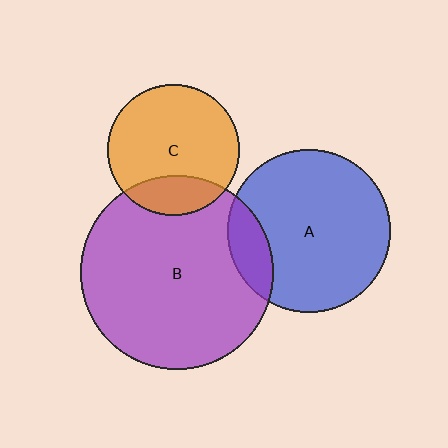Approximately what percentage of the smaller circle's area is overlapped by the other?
Approximately 15%.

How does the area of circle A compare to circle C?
Approximately 1.5 times.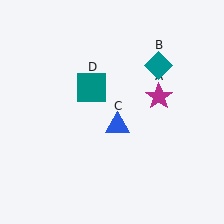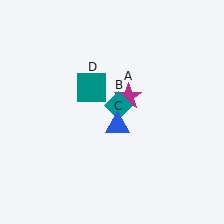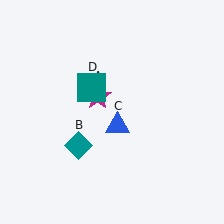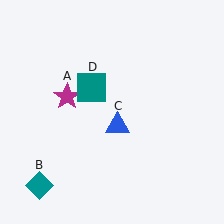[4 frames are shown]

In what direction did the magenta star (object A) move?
The magenta star (object A) moved left.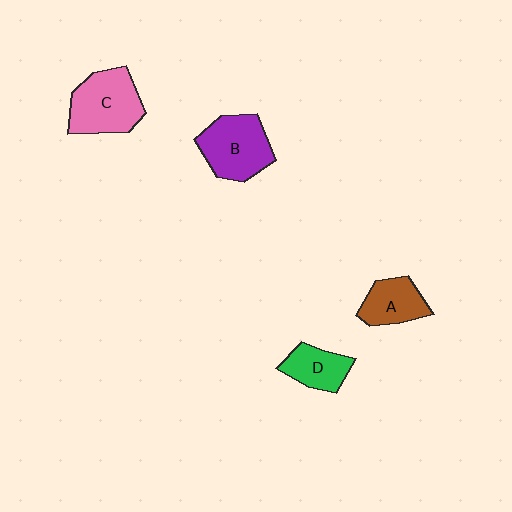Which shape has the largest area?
Shape C (pink).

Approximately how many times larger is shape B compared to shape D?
Approximately 1.6 times.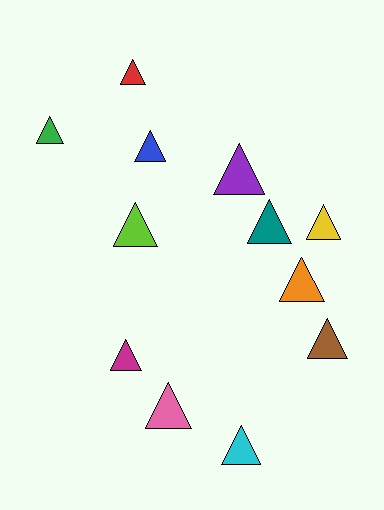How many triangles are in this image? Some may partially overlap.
There are 12 triangles.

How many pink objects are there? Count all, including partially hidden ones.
There is 1 pink object.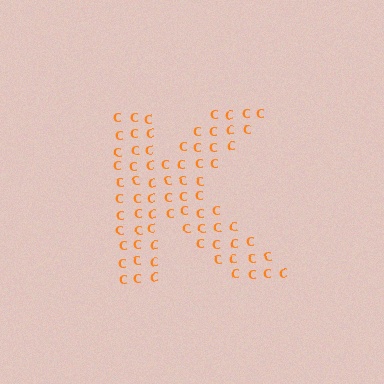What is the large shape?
The large shape is the letter K.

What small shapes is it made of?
It is made of small letter C's.